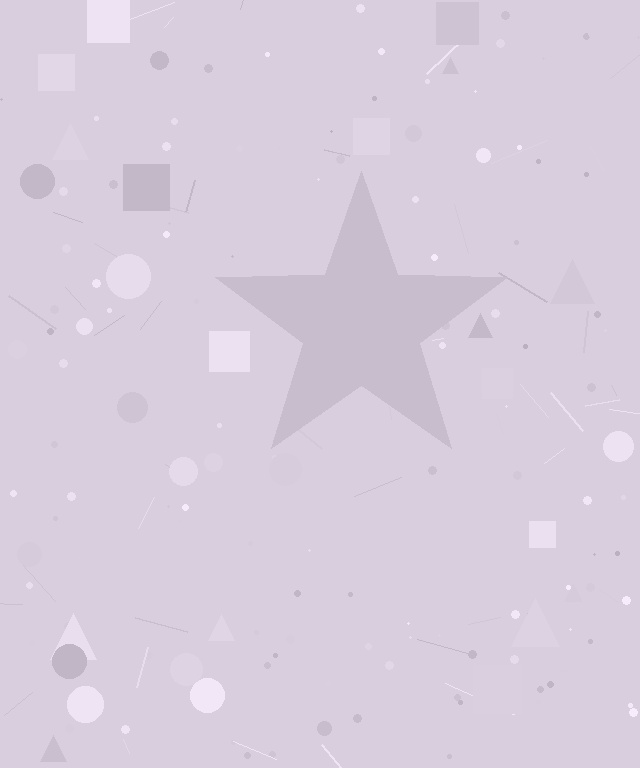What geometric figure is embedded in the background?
A star is embedded in the background.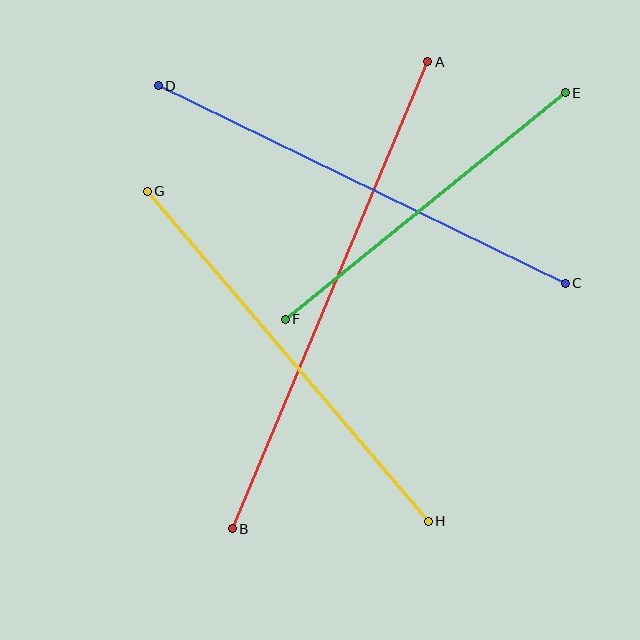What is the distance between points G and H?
The distance is approximately 433 pixels.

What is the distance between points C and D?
The distance is approximately 452 pixels.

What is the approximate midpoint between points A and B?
The midpoint is at approximately (330, 295) pixels.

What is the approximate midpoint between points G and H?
The midpoint is at approximately (288, 356) pixels.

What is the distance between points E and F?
The distance is approximately 360 pixels.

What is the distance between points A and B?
The distance is approximately 506 pixels.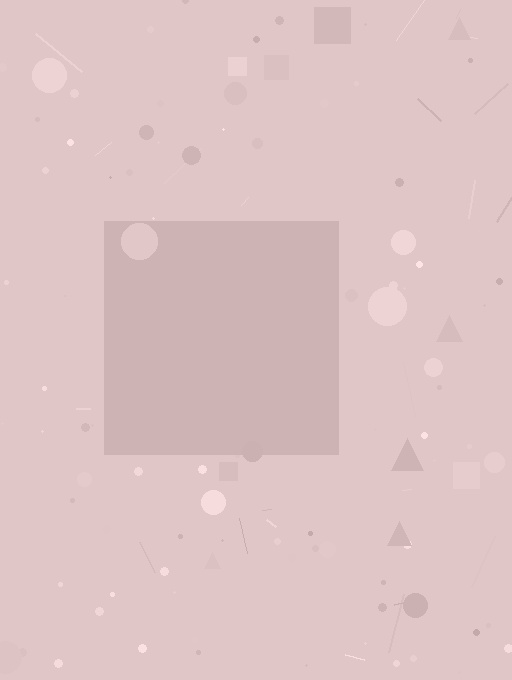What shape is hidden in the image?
A square is hidden in the image.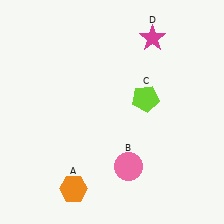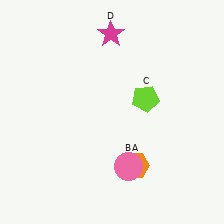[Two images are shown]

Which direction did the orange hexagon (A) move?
The orange hexagon (A) moved right.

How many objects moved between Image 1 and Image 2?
2 objects moved between the two images.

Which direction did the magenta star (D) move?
The magenta star (D) moved left.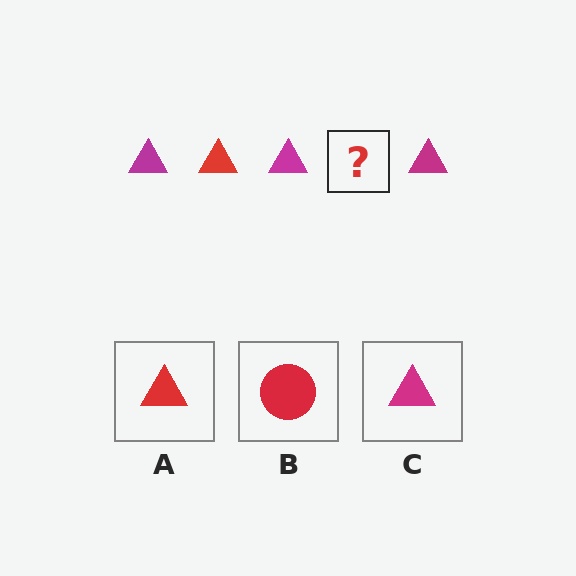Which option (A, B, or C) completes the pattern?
A.